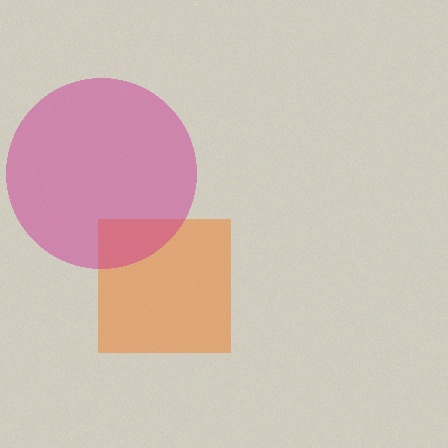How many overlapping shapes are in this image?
There are 2 overlapping shapes in the image.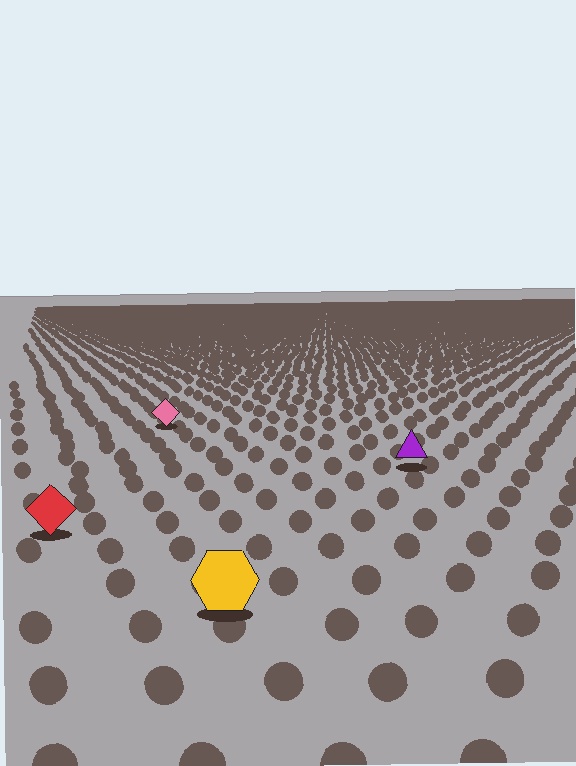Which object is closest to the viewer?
The yellow hexagon is closest. The texture marks near it are larger and more spread out.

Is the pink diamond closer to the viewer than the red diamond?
No. The red diamond is closer — you can tell from the texture gradient: the ground texture is coarser near it.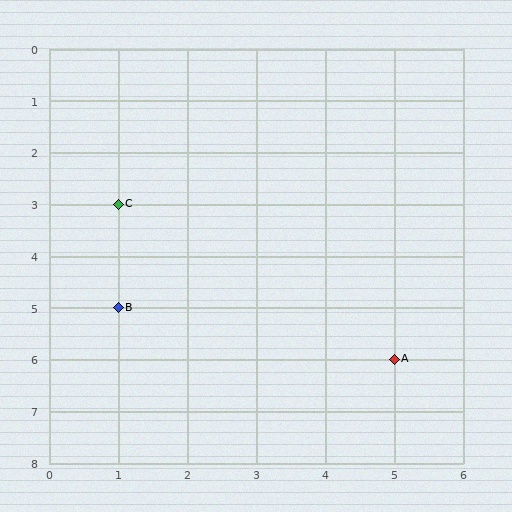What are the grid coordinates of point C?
Point C is at grid coordinates (1, 3).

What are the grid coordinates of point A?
Point A is at grid coordinates (5, 6).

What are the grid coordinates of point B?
Point B is at grid coordinates (1, 5).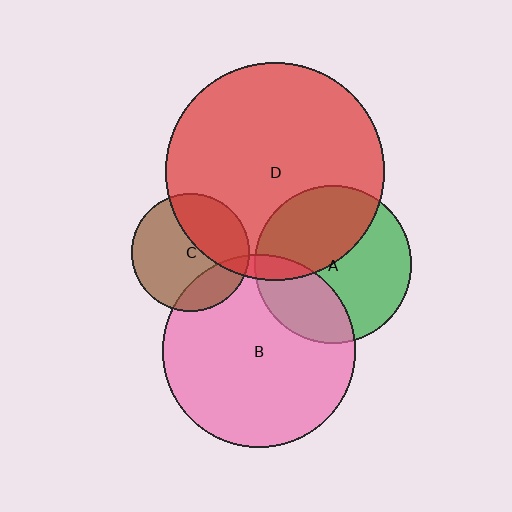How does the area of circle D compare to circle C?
Approximately 3.4 times.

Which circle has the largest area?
Circle D (red).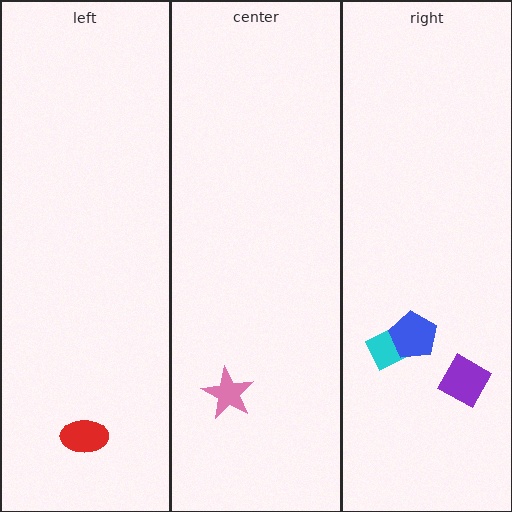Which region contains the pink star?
The center region.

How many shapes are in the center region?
1.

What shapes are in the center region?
The pink star.